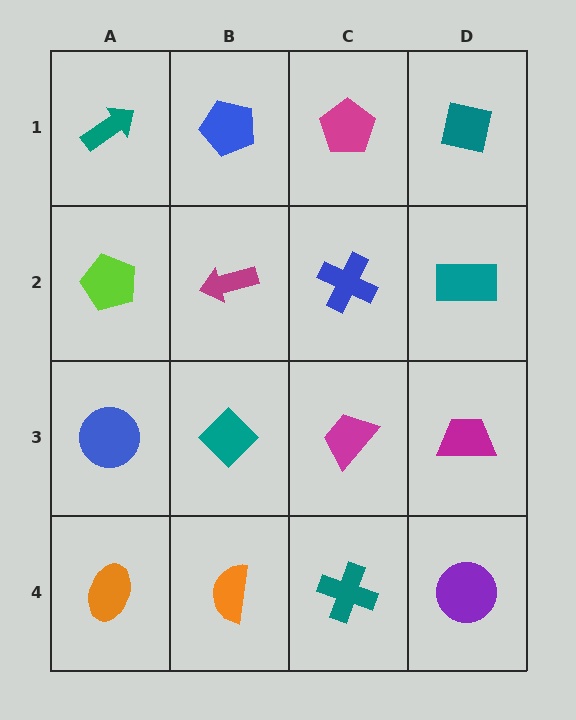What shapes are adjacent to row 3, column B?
A magenta arrow (row 2, column B), an orange semicircle (row 4, column B), a blue circle (row 3, column A), a magenta trapezoid (row 3, column C).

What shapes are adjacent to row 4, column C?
A magenta trapezoid (row 3, column C), an orange semicircle (row 4, column B), a purple circle (row 4, column D).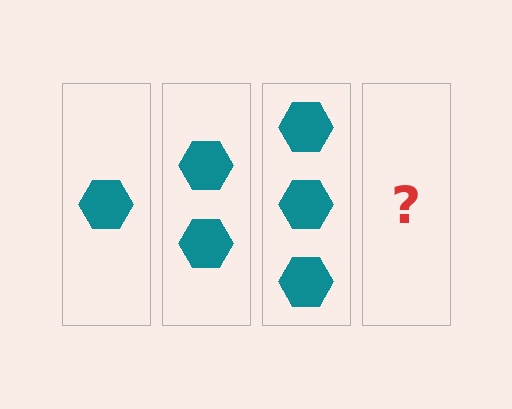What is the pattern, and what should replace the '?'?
The pattern is that each step adds one more hexagon. The '?' should be 4 hexagons.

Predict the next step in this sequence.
The next step is 4 hexagons.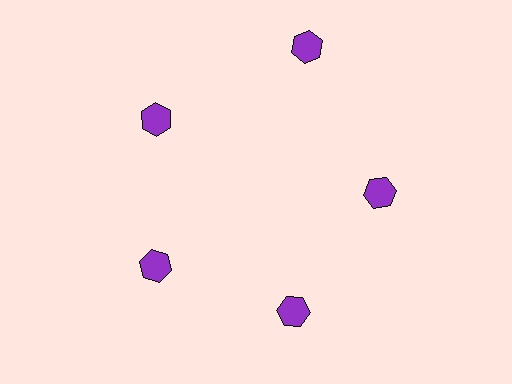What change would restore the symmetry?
The symmetry would be restored by moving it inward, back onto the ring so that all 5 hexagons sit at equal angles and equal distance from the center.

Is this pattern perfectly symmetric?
No. The 5 purple hexagons are arranged in a ring, but one element near the 1 o'clock position is pushed outward from the center, breaking the 5-fold rotational symmetry.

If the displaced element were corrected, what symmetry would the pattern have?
It would have 5-fold rotational symmetry — the pattern would map onto itself every 72 degrees.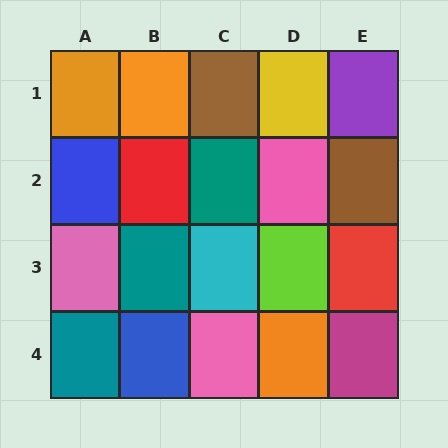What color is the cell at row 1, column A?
Orange.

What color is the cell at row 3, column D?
Lime.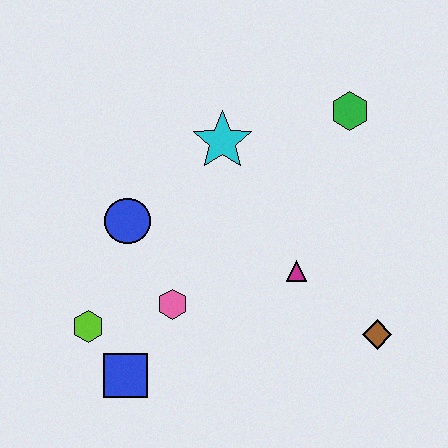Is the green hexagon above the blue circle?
Yes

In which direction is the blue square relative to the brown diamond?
The blue square is to the left of the brown diamond.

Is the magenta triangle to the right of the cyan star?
Yes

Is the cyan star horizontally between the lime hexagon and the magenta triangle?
Yes